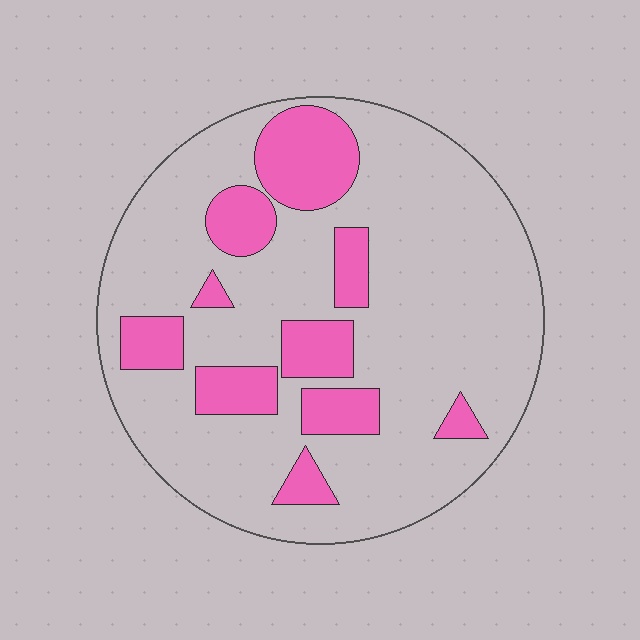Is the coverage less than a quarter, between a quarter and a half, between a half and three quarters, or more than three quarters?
Less than a quarter.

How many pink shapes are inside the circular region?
10.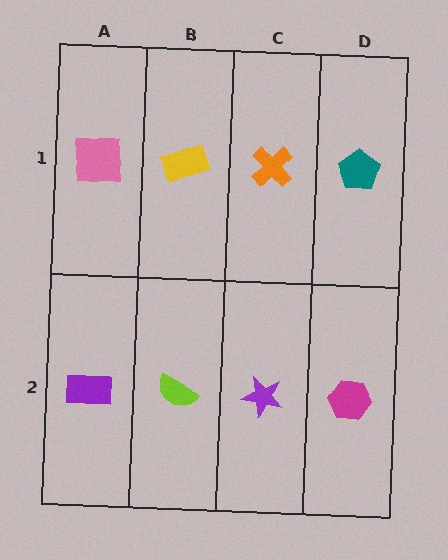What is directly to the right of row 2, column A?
A lime semicircle.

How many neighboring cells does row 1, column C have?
3.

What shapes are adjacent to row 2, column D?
A teal pentagon (row 1, column D), a purple star (row 2, column C).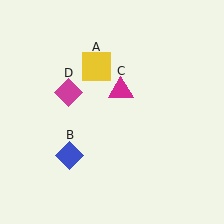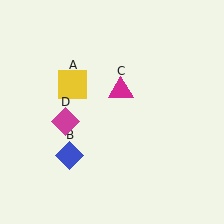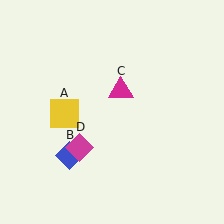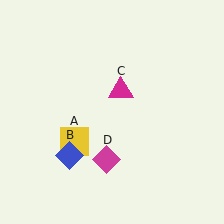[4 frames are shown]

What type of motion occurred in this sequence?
The yellow square (object A), magenta diamond (object D) rotated counterclockwise around the center of the scene.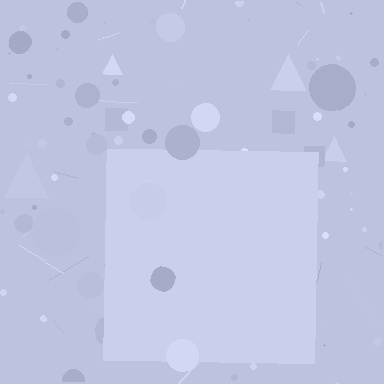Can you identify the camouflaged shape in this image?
The camouflaged shape is a square.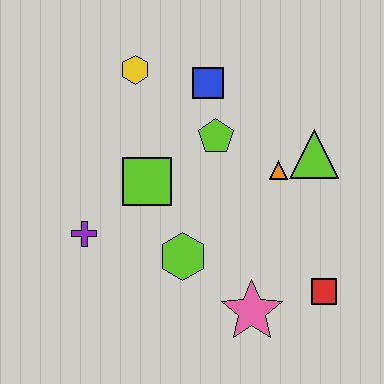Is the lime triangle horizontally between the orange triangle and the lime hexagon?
No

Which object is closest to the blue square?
The lime pentagon is closest to the blue square.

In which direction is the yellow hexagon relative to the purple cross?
The yellow hexagon is above the purple cross.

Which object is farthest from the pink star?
The yellow hexagon is farthest from the pink star.